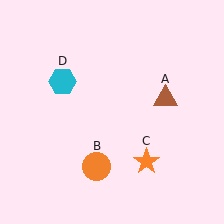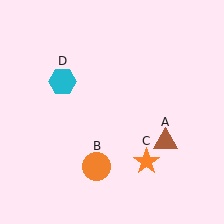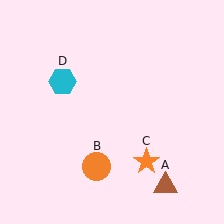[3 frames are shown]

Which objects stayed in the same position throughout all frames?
Orange circle (object B) and orange star (object C) and cyan hexagon (object D) remained stationary.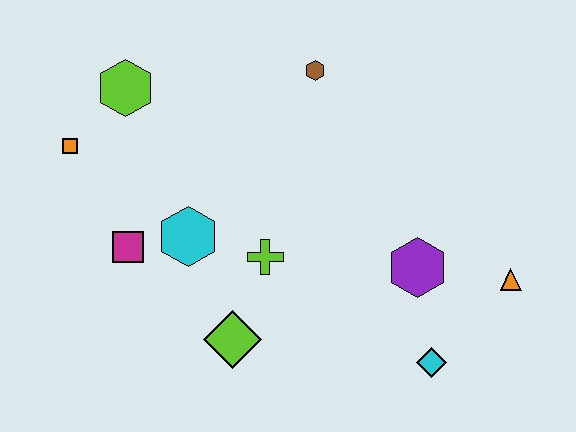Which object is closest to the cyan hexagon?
The magenta square is closest to the cyan hexagon.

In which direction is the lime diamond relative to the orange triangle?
The lime diamond is to the left of the orange triangle.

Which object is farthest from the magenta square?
The orange triangle is farthest from the magenta square.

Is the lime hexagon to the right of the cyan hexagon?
No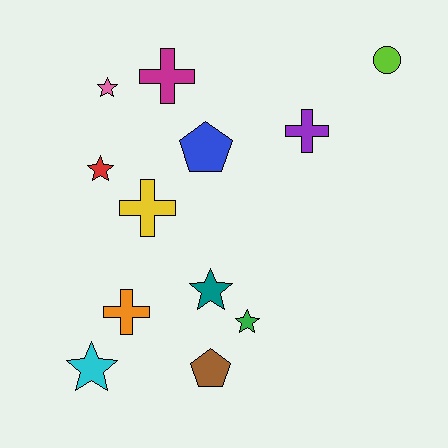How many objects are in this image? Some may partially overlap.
There are 12 objects.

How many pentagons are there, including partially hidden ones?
There are 2 pentagons.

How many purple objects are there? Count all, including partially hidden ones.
There is 1 purple object.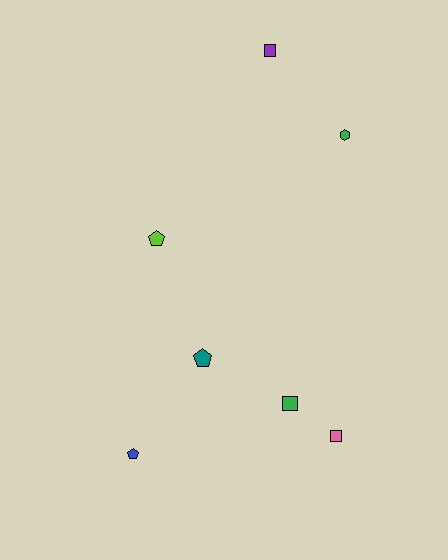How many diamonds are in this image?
There are no diamonds.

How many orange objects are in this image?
There are no orange objects.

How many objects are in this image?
There are 7 objects.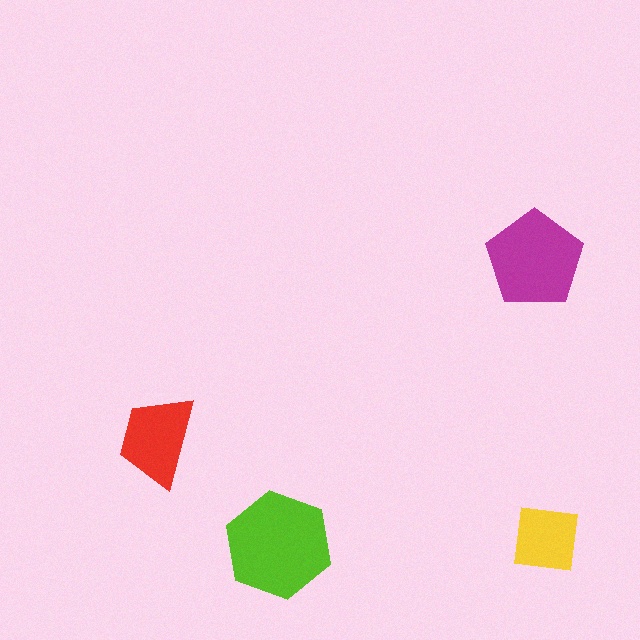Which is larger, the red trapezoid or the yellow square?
The red trapezoid.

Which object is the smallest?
The yellow square.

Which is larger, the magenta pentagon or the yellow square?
The magenta pentagon.